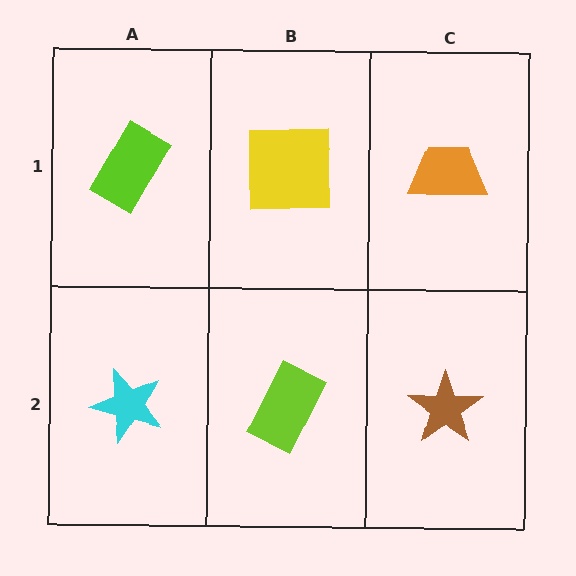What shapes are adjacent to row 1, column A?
A cyan star (row 2, column A), a yellow square (row 1, column B).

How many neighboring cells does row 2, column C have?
2.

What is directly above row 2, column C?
An orange trapezoid.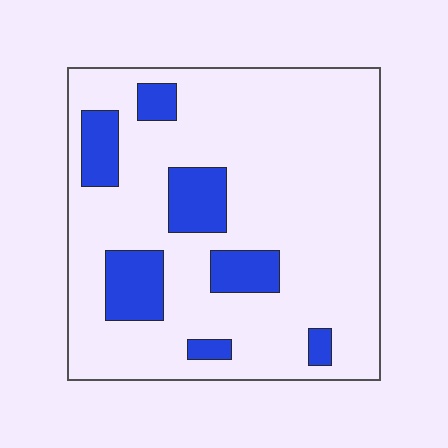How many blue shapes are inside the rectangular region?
7.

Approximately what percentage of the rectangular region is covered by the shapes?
Approximately 20%.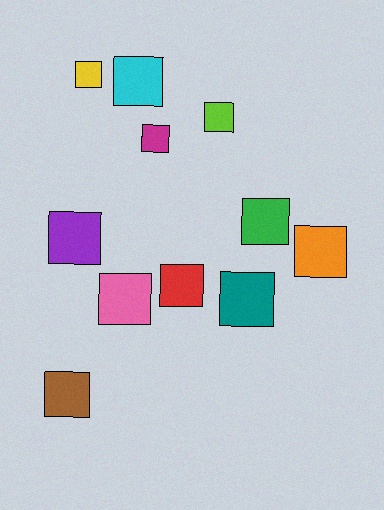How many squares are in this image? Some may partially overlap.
There are 11 squares.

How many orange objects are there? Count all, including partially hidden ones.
There is 1 orange object.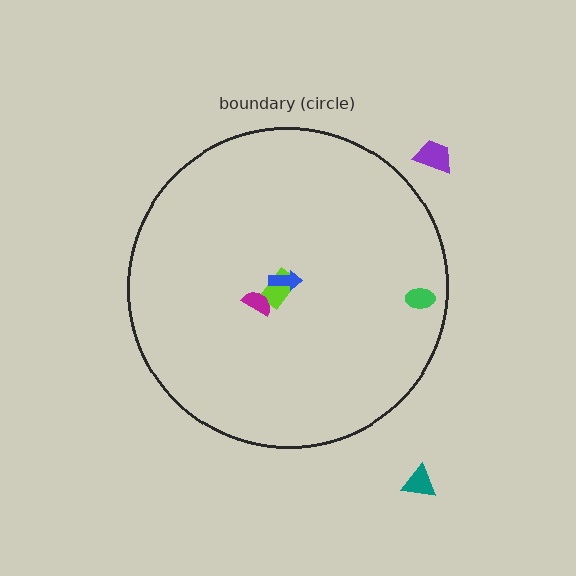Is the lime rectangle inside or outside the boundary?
Inside.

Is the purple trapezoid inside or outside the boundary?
Outside.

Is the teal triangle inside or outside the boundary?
Outside.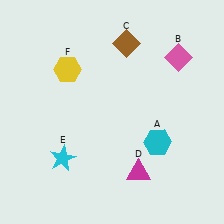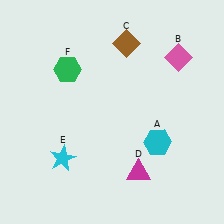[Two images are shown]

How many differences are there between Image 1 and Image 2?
There is 1 difference between the two images.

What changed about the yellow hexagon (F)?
In Image 1, F is yellow. In Image 2, it changed to green.